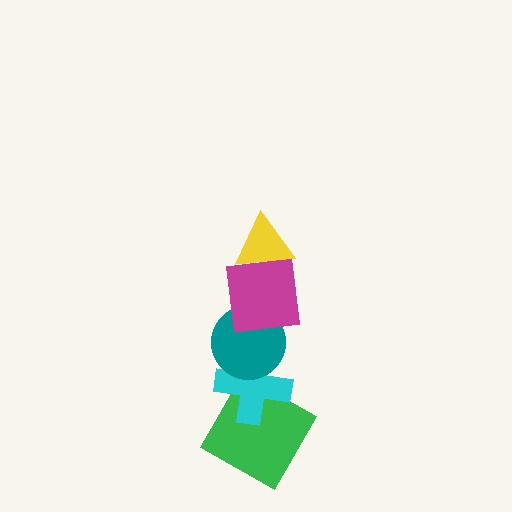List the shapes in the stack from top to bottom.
From top to bottom: the yellow triangle, the magenta square, the teal circle, the cyan cross, the green square.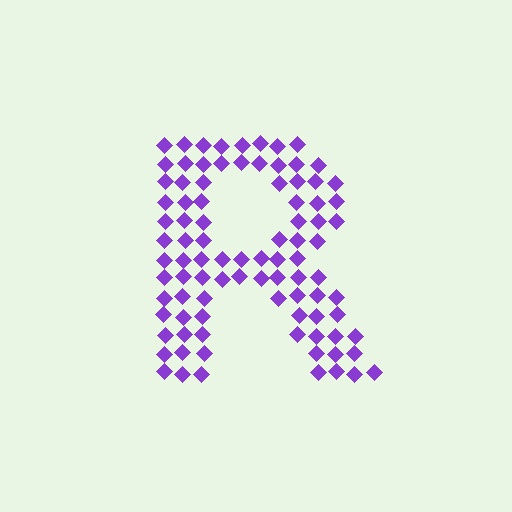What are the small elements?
The small elements are diamonds.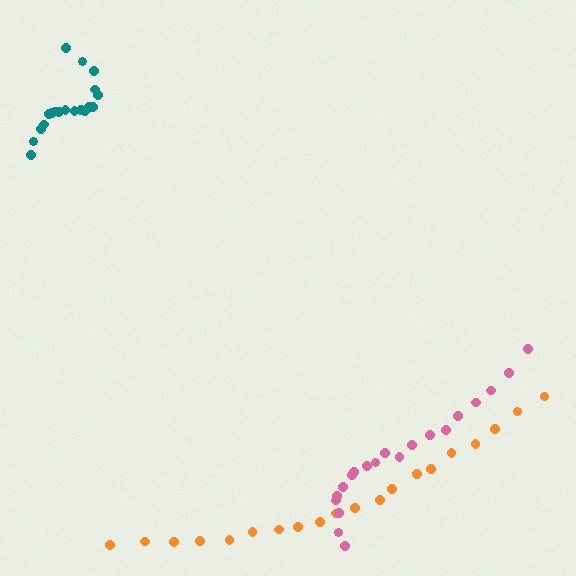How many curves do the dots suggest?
There are 3 distinct paths.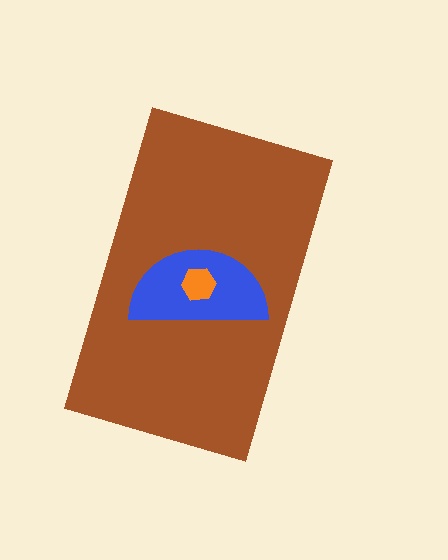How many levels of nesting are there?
3.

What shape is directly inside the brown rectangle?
The blue semicircle.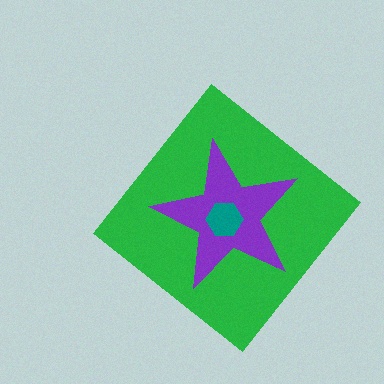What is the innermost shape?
The teal hexagon.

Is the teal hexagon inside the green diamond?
Yes.